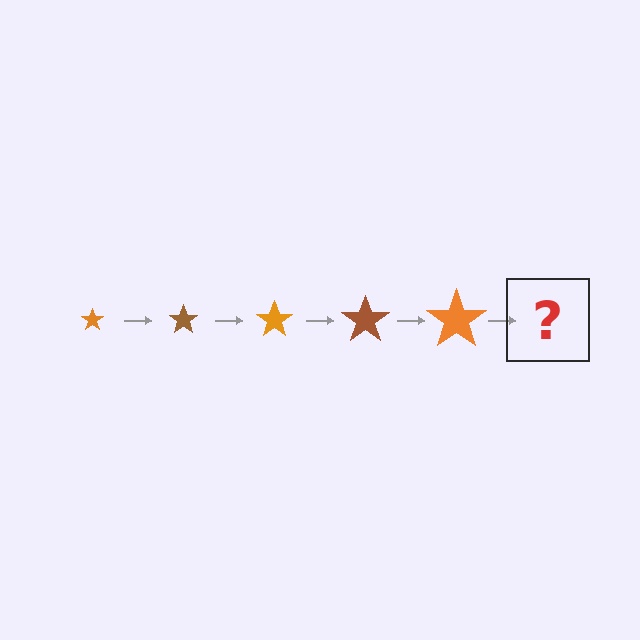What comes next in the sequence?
The next element should be a brown star, larger than the previous one.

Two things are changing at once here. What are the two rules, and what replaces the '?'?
The two rules are that the star grows larger each step and the color cycles through orange and brown. The '?' should be a brown star, larger than the previous one.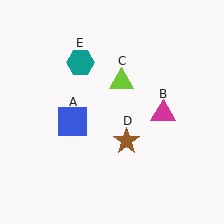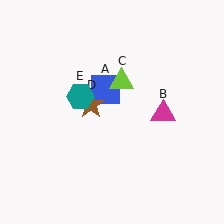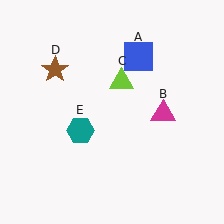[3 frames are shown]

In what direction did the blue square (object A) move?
The blue square (object A) moved up and to the right.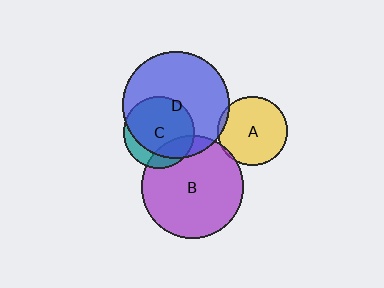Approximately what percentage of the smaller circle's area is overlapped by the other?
Approximately 80%.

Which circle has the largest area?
Circle D (blue).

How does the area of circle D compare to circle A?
Approximately 2.4 times.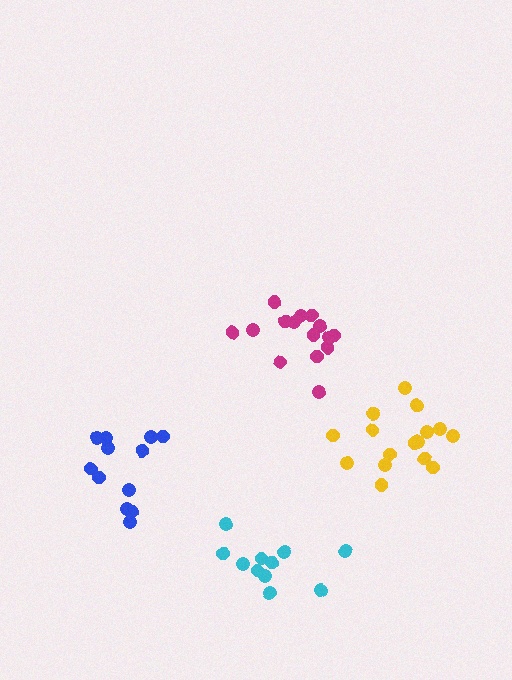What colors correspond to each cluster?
The clusters are colored: magenta, cyan, yellow, blue.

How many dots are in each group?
Group 1: 15 dots, Group 2: 11 dots, Group 3: 16 dots, Group 4: 12 dots (54 total).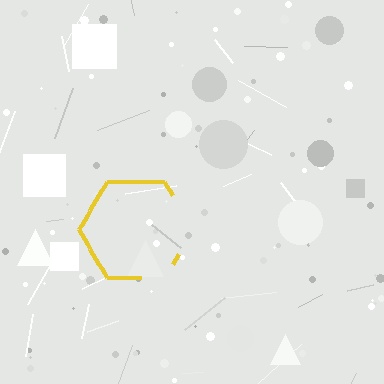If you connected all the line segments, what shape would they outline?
They would outline a hexagon.